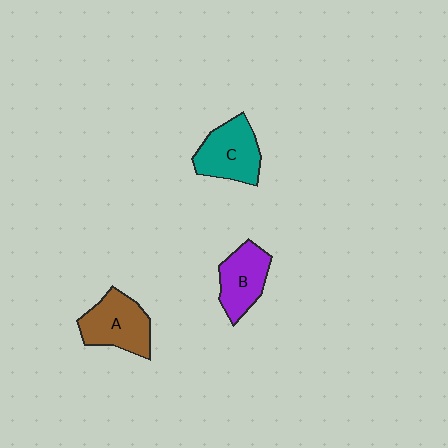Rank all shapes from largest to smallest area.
From largest to smallest: A (brown), C (teal), B (purple).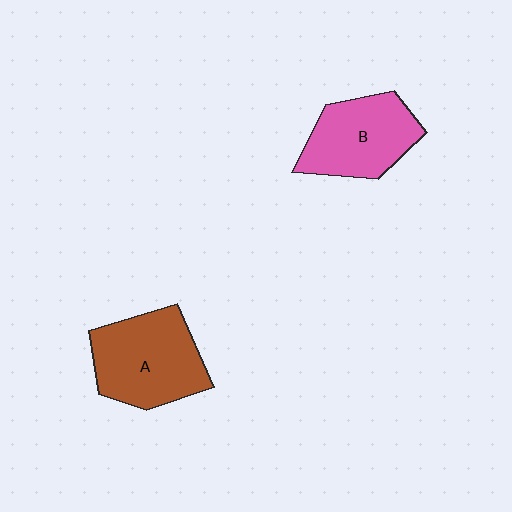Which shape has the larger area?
Shape A (brown).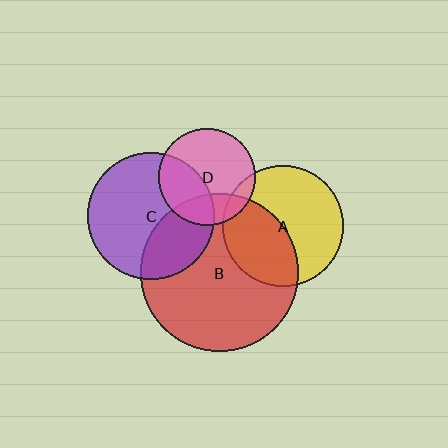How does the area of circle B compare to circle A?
Approximately 1.7 times.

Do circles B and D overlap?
Yes.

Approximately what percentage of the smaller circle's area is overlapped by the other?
Approximately 25%.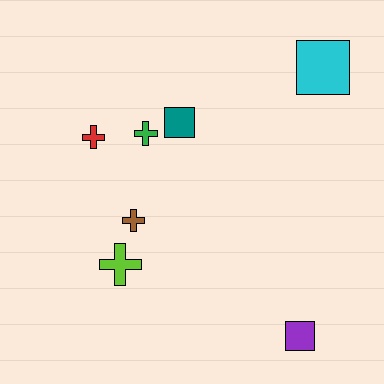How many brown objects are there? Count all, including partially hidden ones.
There is 1 brown object.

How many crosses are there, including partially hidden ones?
There are 4 crosses.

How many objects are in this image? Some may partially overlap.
There are 7 objects.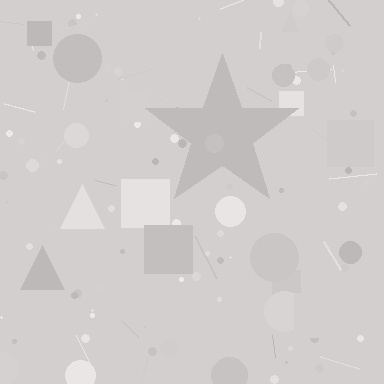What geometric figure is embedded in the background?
A star is embedded in the background.